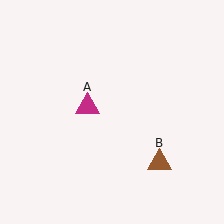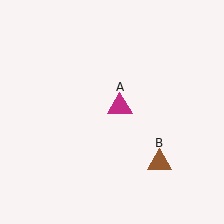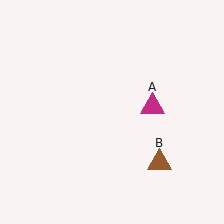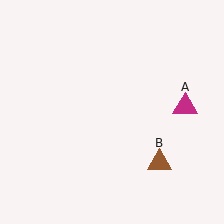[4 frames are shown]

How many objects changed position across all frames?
1 object changed position: magenta triangle (object A).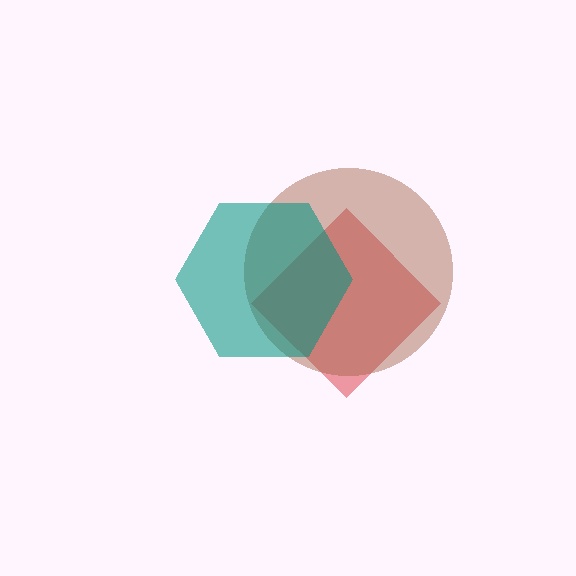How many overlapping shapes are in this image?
There are 3 overlapping shapes in the image.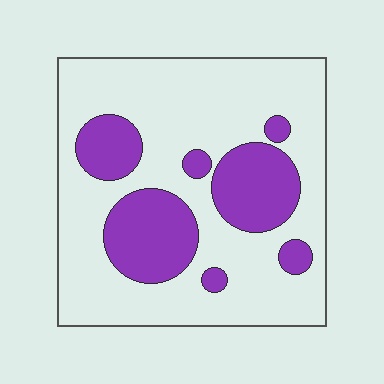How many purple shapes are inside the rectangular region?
7.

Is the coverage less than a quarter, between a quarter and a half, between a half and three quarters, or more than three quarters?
Between a quarter and a half.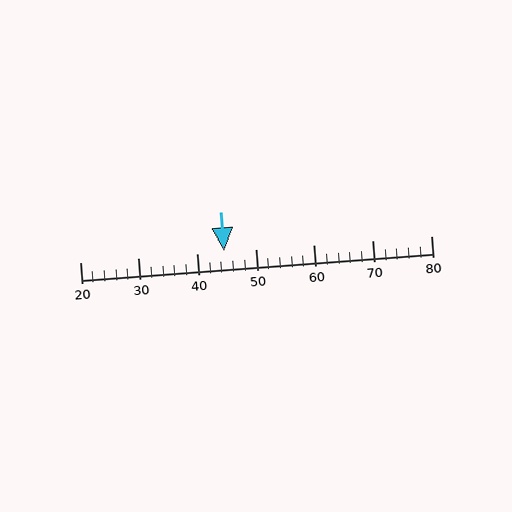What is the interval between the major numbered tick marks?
The major tick marks are spaced 10 units apart.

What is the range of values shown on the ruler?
The ruler shows values from 20 to 80.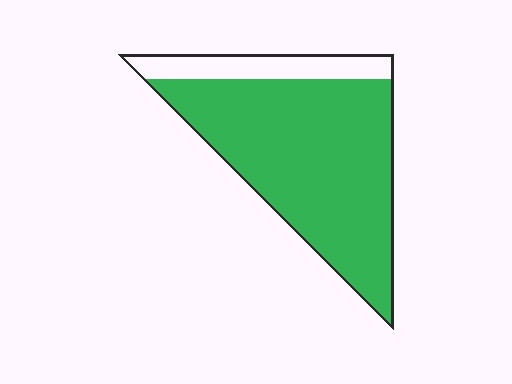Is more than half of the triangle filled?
Yes.